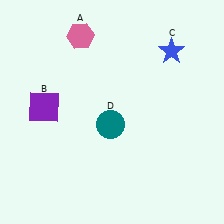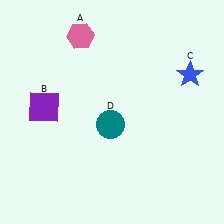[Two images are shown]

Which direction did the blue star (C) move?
The blue star (C) moved down.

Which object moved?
The blue star (C) moved down.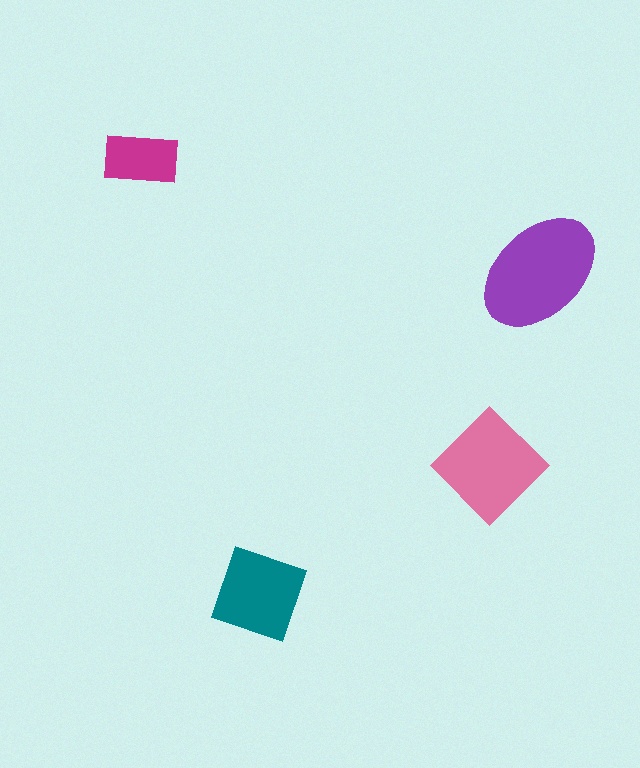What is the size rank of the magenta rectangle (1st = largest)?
4th.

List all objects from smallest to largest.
The magenta rectangle, the teal square, the pink diamond, the purple ellipse.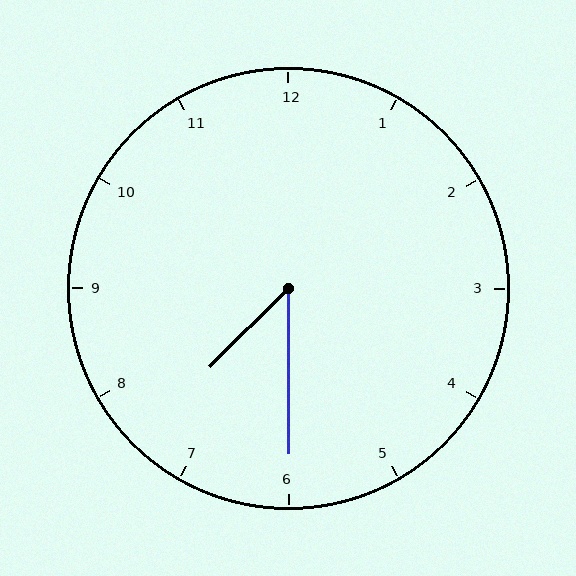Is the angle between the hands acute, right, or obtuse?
It is acute.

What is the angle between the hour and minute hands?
Approximately 45 degrees.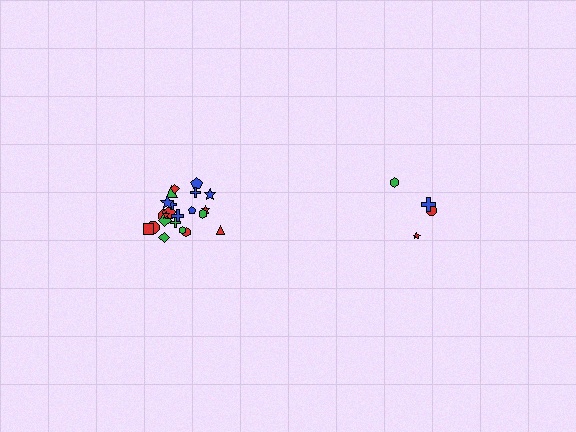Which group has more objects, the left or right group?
The left group.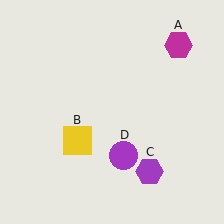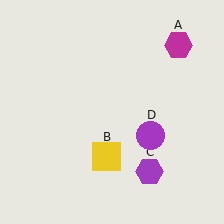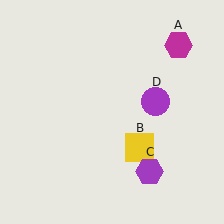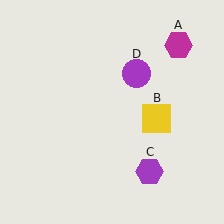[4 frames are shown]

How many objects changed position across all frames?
2 objects changed position: yellow square (object B), purple circle (object D).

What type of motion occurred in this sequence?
The yellow square (object B), purple circle (object D) rotated counterclockwise around the center of the scene.